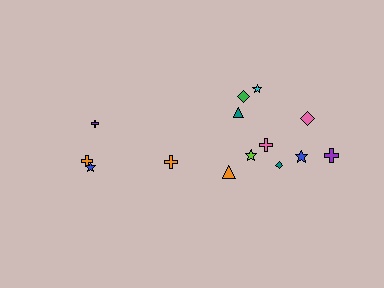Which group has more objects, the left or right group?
The right group.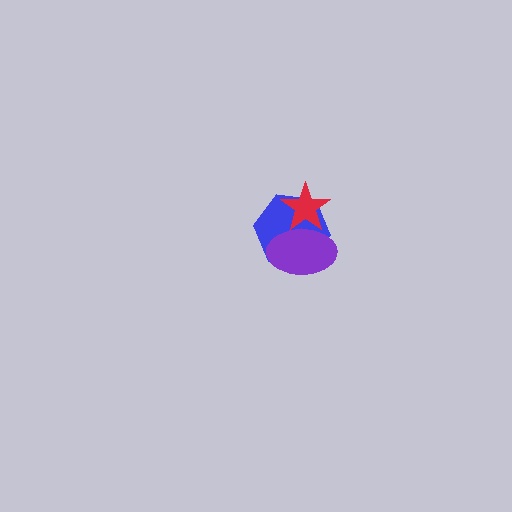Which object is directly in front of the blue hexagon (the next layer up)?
The red star is directly in front of the blue hexagon.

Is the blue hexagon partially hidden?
Yes, it is partially covered by another shape.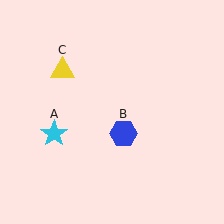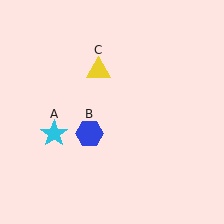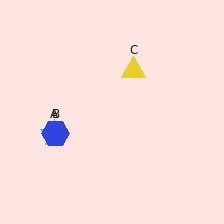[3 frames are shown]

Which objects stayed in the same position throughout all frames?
Cyan star (object A) remained stationary.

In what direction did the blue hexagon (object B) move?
The blue hexagon (object B) moved left.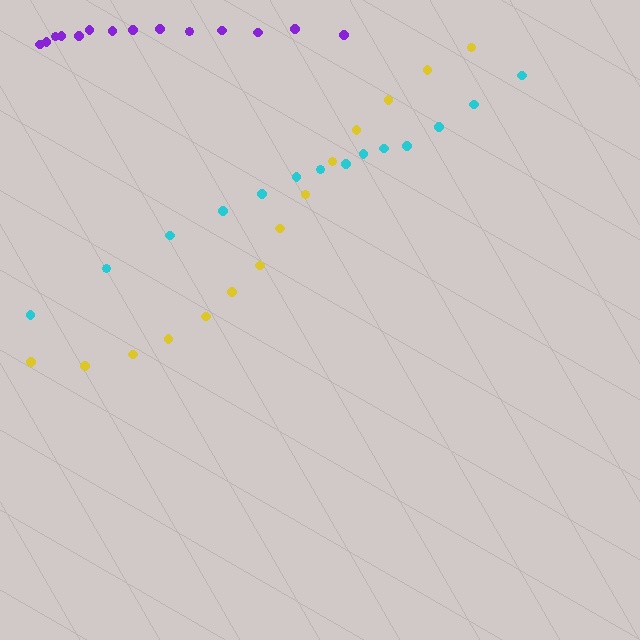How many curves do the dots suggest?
There are 3 distinct paths.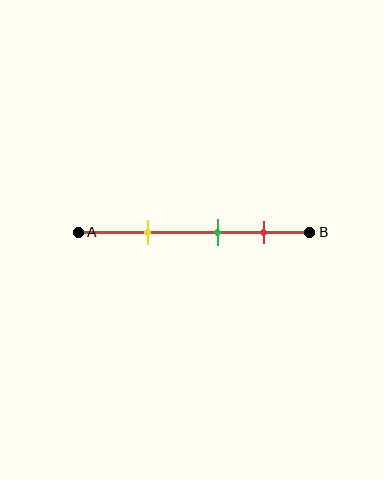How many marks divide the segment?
There are 3 marks dividing the segment.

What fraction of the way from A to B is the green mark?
The green mark is approximately 60% (0.6) of the way from A to B.